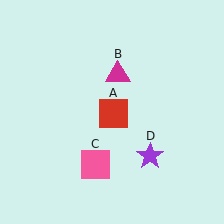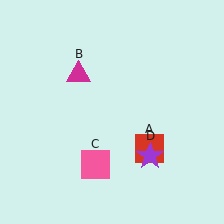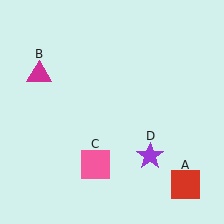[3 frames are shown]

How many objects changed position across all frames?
2 objects changed position: red square (object A), magenta triangle (object B).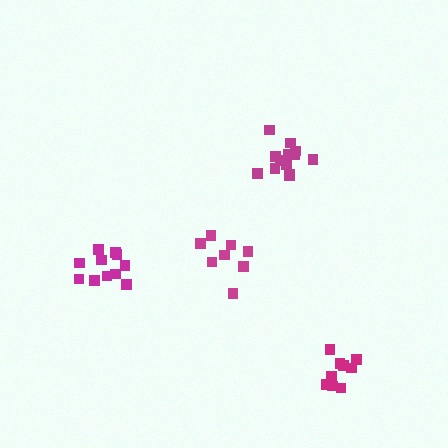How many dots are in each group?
Group 1: 13 dots, Group 2: 9 dots, Group 3: 8 dots, Group 4: 11 dots (41 total).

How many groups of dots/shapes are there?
There are 4 groups.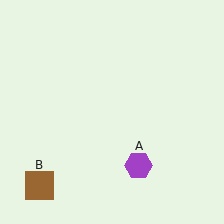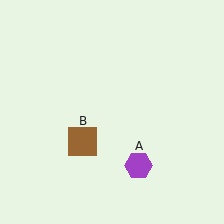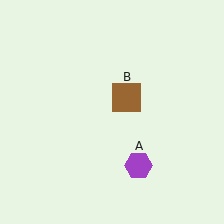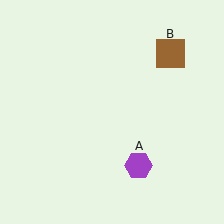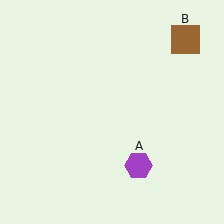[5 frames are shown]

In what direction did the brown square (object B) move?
The brown square (object B) moved up and to the right.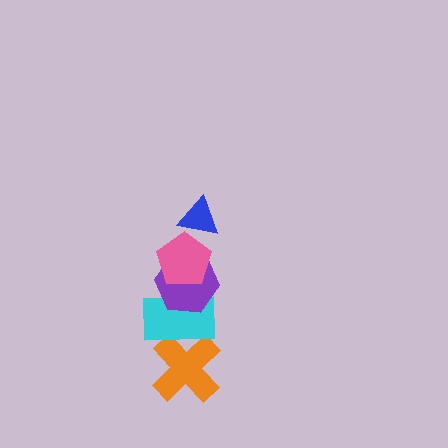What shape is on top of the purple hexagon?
The pink pentagon is on top of the purple hexagon.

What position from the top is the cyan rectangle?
The cyan rectangle is 4th from the top.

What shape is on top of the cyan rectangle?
The purple hexagon is on top of the cyan rectangle.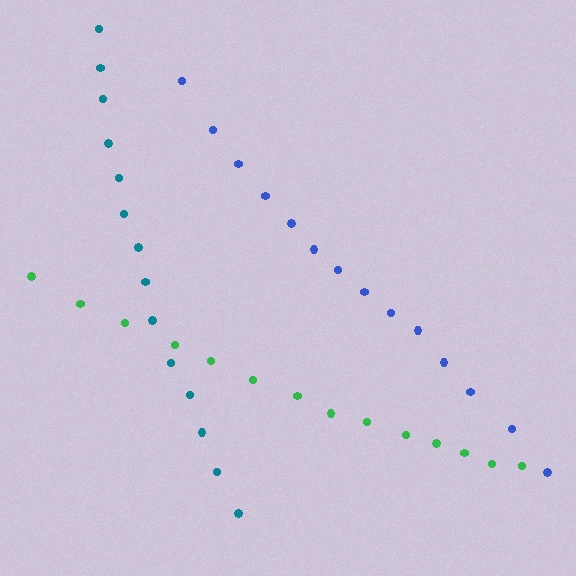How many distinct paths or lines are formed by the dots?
There are 3 distinct paths.